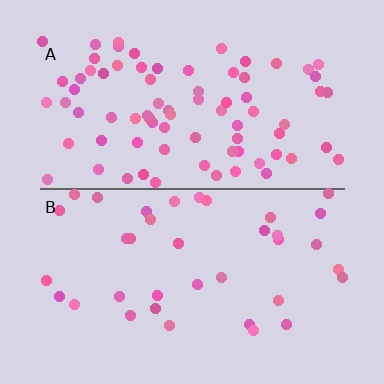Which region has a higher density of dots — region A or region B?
A (the top).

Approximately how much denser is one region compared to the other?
Approximately 2.1× — region A over region B.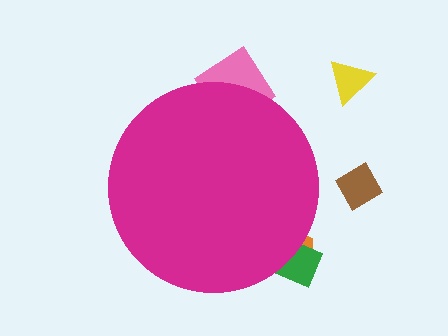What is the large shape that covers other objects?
A magenta circle.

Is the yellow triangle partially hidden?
No, the yellow triangle is fully visible.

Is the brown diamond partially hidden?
No, the brown diamond is fully visible.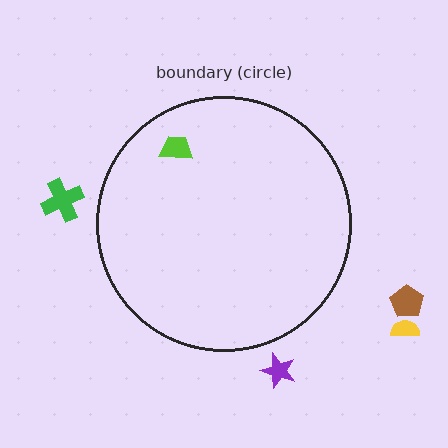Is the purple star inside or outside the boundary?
Outside.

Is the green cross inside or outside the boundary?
Outside.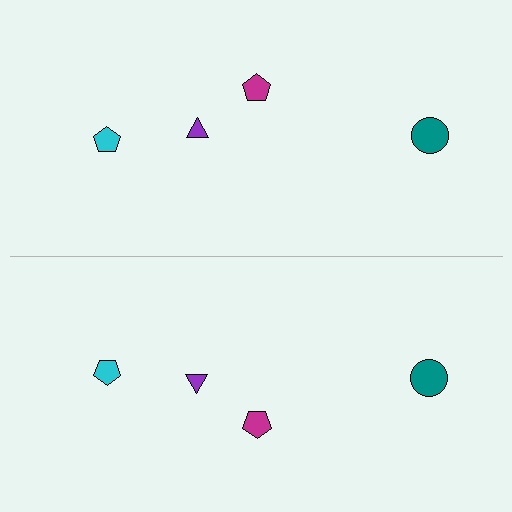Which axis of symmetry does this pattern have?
The pattern has a horizontal axis of symmetry running through the center of the image.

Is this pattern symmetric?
Yes, this pattern has bilateral (reflection) symmetry.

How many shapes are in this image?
There are 8 shapes in this image.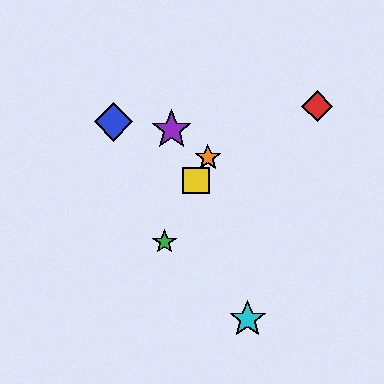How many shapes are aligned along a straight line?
3 shapes (the green star, the yellow square, the orange star) are aligned along a straight line.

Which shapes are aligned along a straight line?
The green star, the yellow square, the orange star are aligned along a straight line.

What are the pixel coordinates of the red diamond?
The red diamond is at (317, 106).